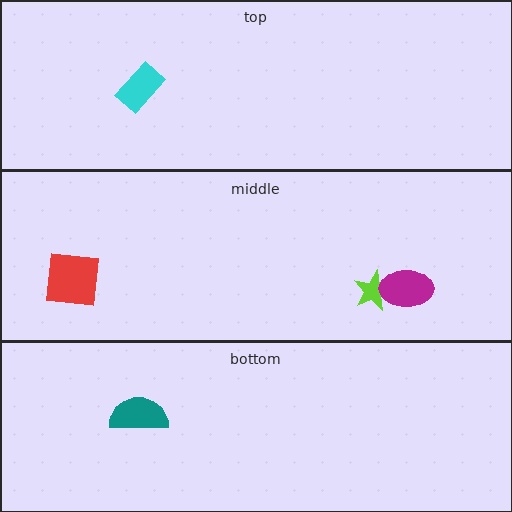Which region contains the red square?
The middle region.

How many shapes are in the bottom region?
1.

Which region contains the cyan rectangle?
The top region.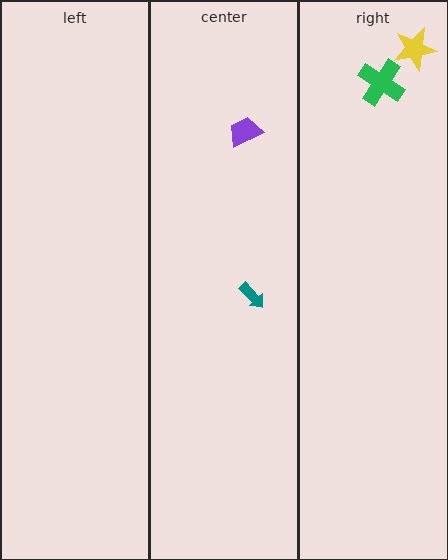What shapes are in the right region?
The green cross, the yellow star.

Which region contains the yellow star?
The right region.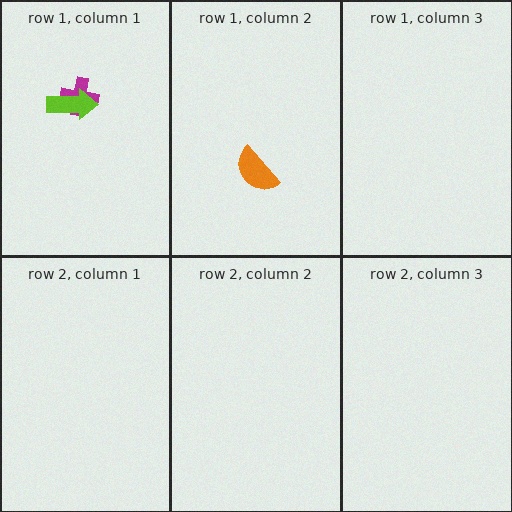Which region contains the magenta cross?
The row 1, column 1 region.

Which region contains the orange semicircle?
The row 1, column 2 region.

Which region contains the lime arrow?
The row 1, column 1 region.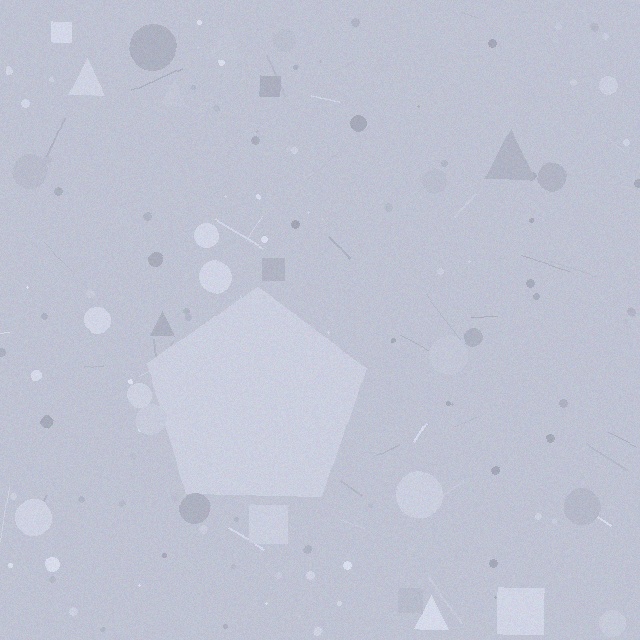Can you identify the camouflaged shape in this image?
The camouflaged shape is a pentagon.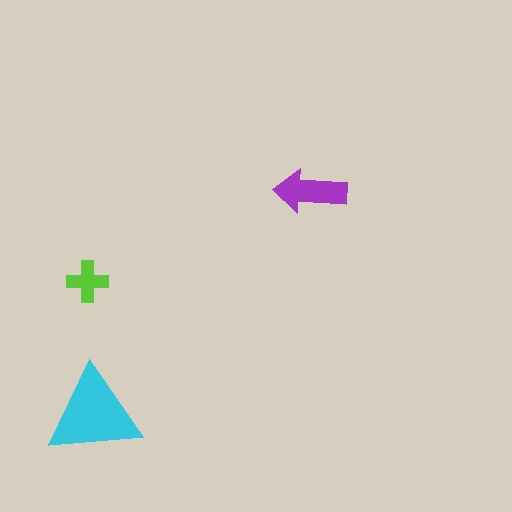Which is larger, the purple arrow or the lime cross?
The purple arrow.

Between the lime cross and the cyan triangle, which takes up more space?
The cyan triangle.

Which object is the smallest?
The lime cross.